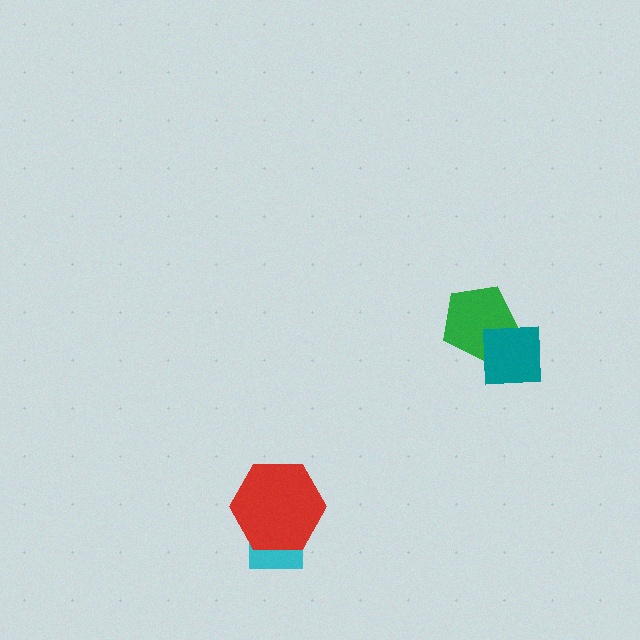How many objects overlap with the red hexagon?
1 object overlaps with the red hexagon.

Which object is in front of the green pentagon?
The teal square is in front of the green pentagon.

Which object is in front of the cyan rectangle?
The red hexagon is in front of the cyan rectangle.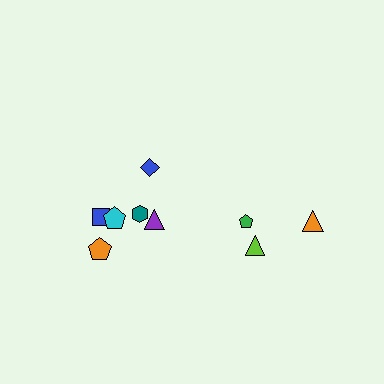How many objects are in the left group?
There are 6 objects.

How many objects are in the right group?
There are 3 objects.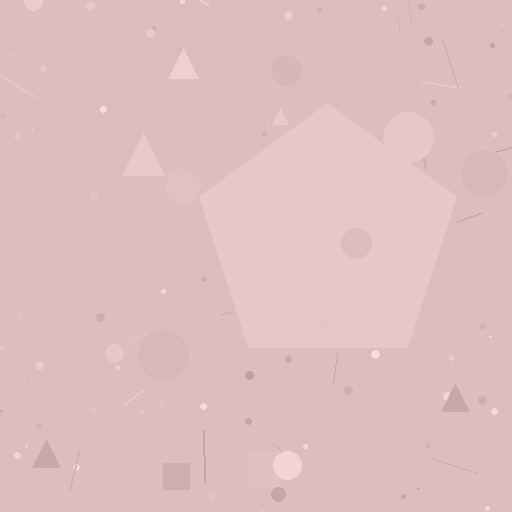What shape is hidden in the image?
A pentagon is hidden in the image.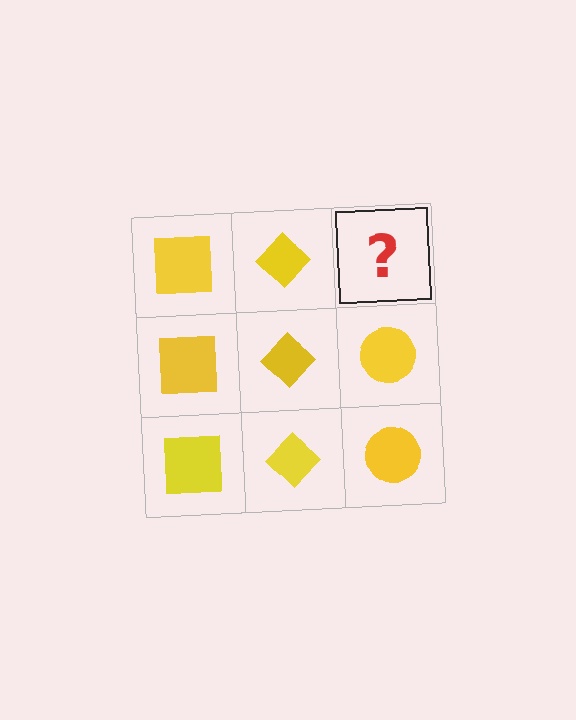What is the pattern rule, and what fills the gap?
The rule is that each column has a consistent shape. The gap should be filled with a yellow circle.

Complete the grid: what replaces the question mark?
The question mark should be replaced with a yellow circle.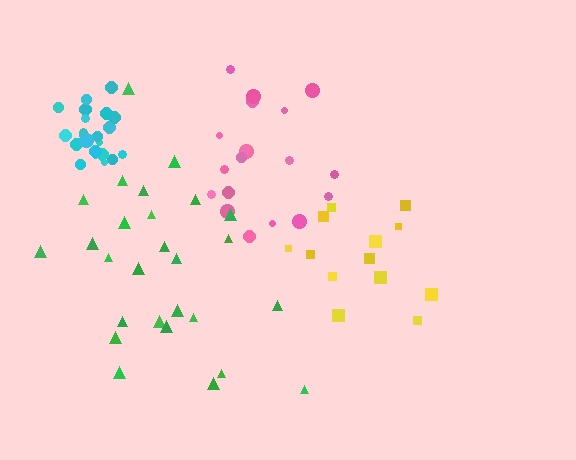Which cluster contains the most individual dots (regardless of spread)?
Green (28).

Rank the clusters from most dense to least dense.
cyan, pink, yellow, green.